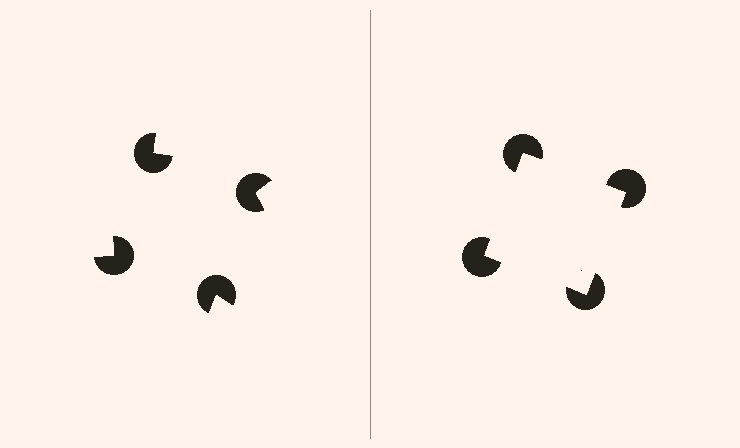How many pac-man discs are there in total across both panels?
8 — 4 on each side.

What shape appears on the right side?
An illusory square.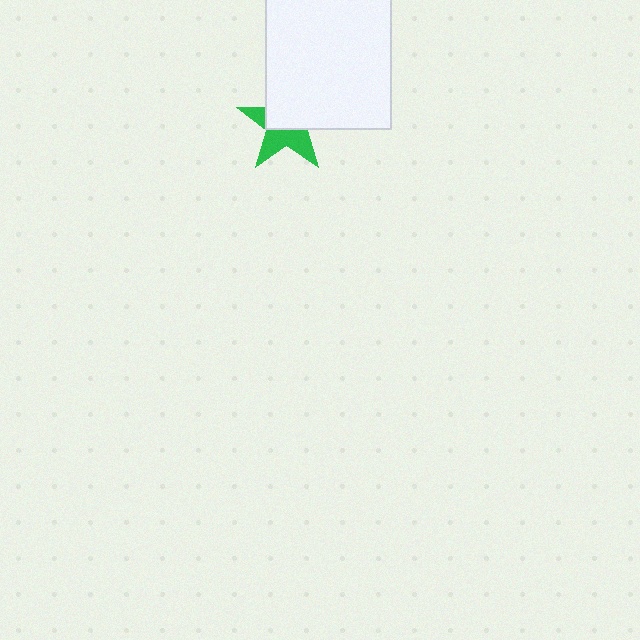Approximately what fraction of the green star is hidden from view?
Roughly 52% of the green star is hidden behind the white rectangle.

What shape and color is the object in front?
The object in front is a white rectangle.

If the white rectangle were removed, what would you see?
You would see the complete green star.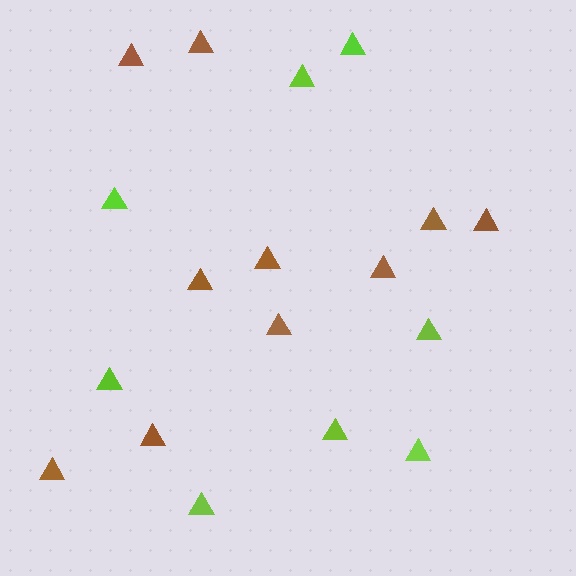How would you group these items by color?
There are 2 groups: one group of lime triangles (8) and one group of brown triangles (10).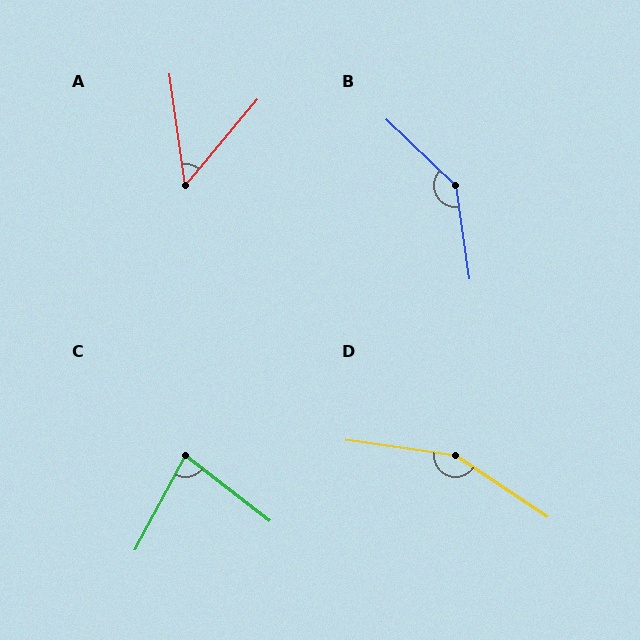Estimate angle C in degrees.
Approximately 80 degrees.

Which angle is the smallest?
A, at approximately 48 degrees.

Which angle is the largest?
D, at approximately 155 degrees.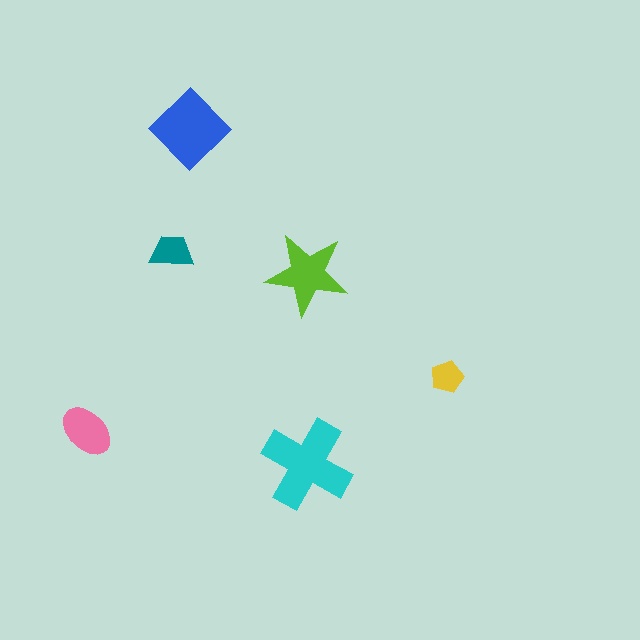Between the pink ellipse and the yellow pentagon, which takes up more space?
The pink ellipse.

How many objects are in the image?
There are 6 objects in the image.